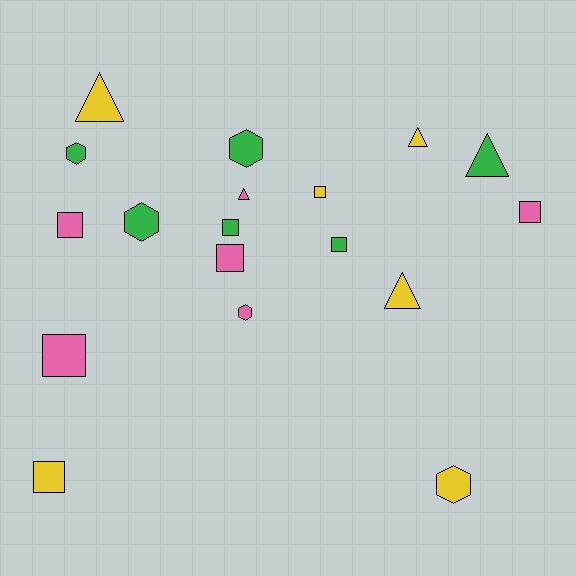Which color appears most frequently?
Green, with 6 objects.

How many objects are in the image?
There are 18 objects.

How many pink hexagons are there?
There is 1 pink hexagon.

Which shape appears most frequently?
Square, with 8 objects.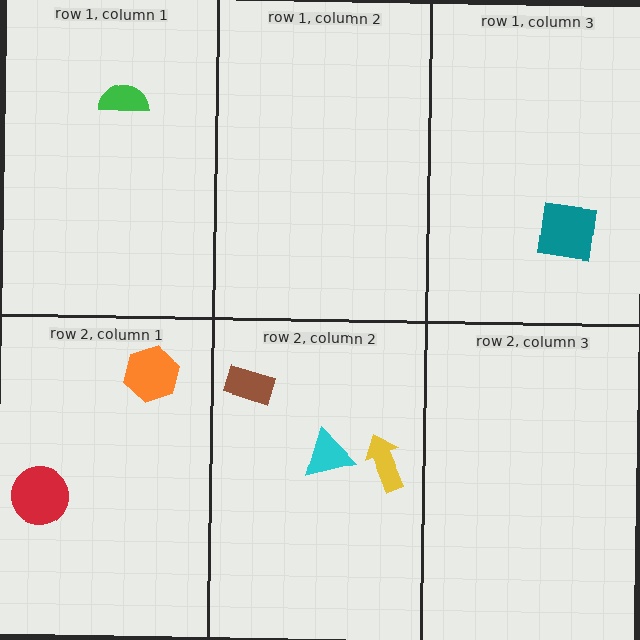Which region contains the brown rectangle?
The row 2, column 2 region.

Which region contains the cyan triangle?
The row 2, column 2 region.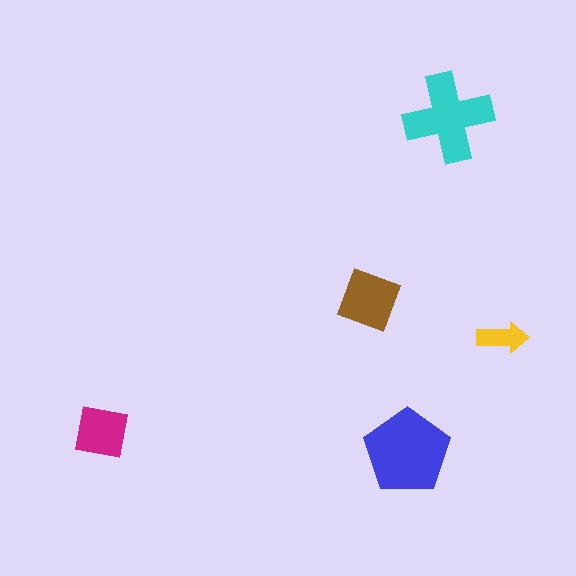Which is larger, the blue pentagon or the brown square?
The blue pentagon.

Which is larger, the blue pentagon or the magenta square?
The blue pentagon.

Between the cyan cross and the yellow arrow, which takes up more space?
The cyan cross.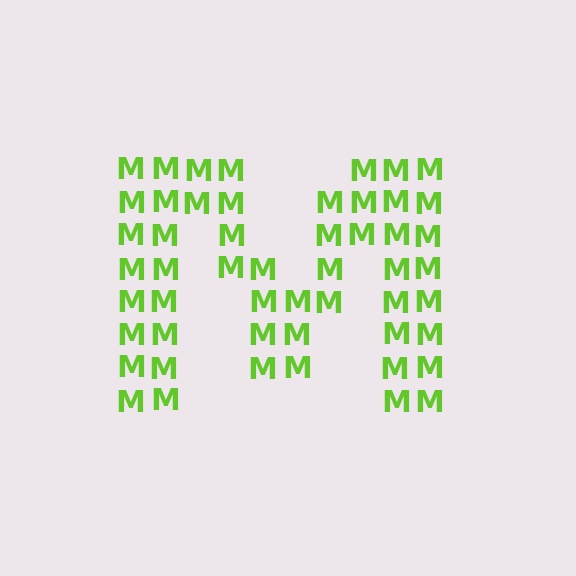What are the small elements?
The small elements are letter M's.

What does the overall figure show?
The overall figure shows the letter M.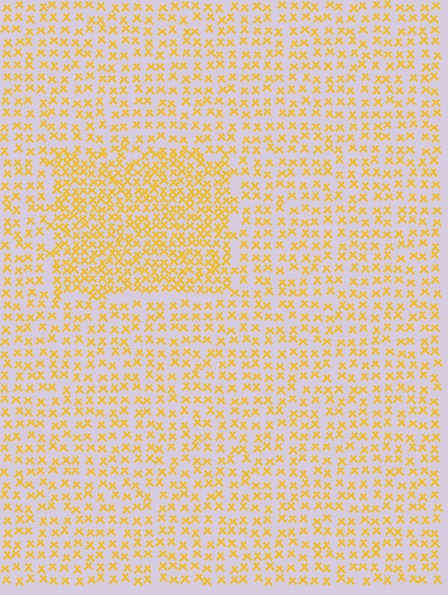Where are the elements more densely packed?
The elements are more densely packed inside the rectangle boundary.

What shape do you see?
I see a rectangle.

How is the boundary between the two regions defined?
The boundary is defined by a change in element density (approximately 1.8x ratio). All elements are the same color, size, and shape.